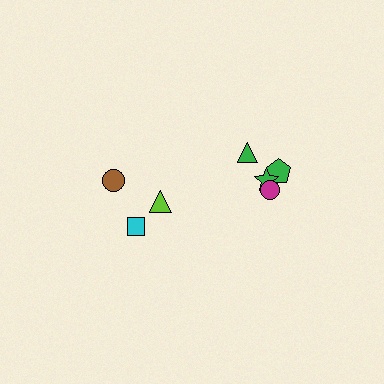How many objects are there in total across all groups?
There are 8 objects.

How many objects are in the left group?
There are 3 objects.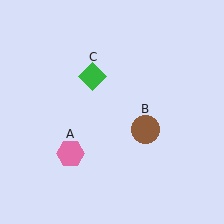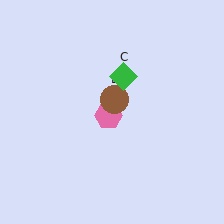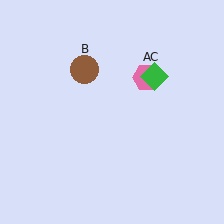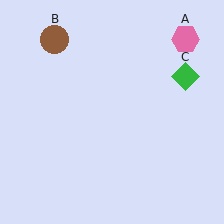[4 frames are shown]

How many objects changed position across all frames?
3 objects changed position: pink hexagon (object A), brown circle (object B), green diamond (object C).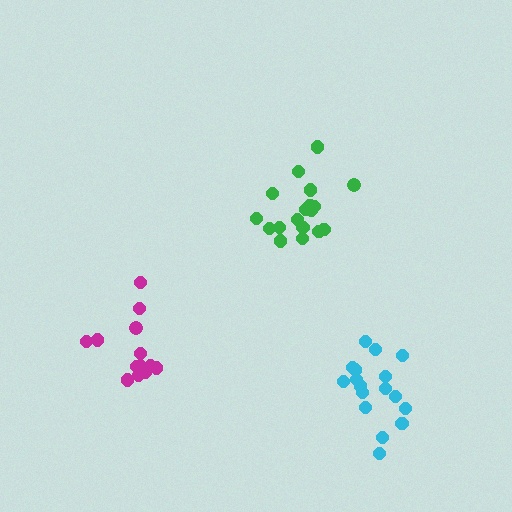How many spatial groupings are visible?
There are 3 spatial groupings.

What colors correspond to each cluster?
The clusters are colored: green, cyan, magenta.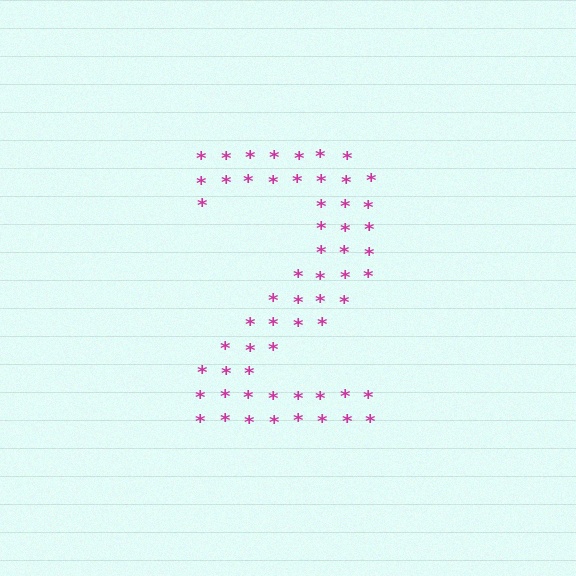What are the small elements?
The small elements are asterisks.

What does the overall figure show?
The overall figure shows the digit 2.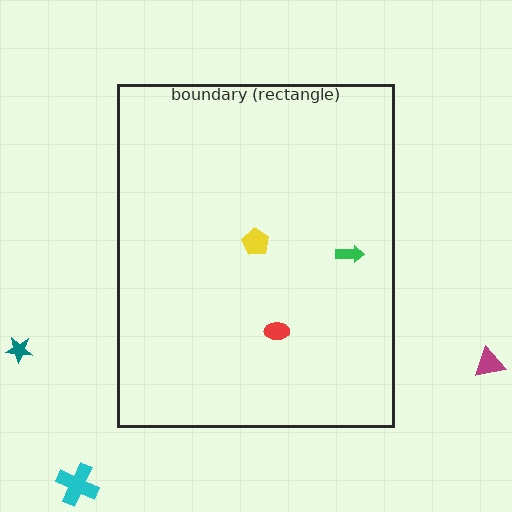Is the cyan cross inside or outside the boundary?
Outside.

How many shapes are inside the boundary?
3 inside, 3 outside.